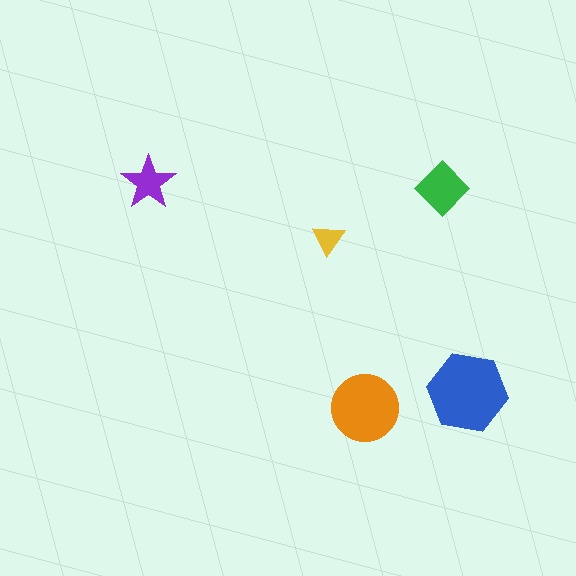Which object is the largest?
The blue hexagon.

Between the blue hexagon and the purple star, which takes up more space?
The blue hexagon.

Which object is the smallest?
The yellow triangle.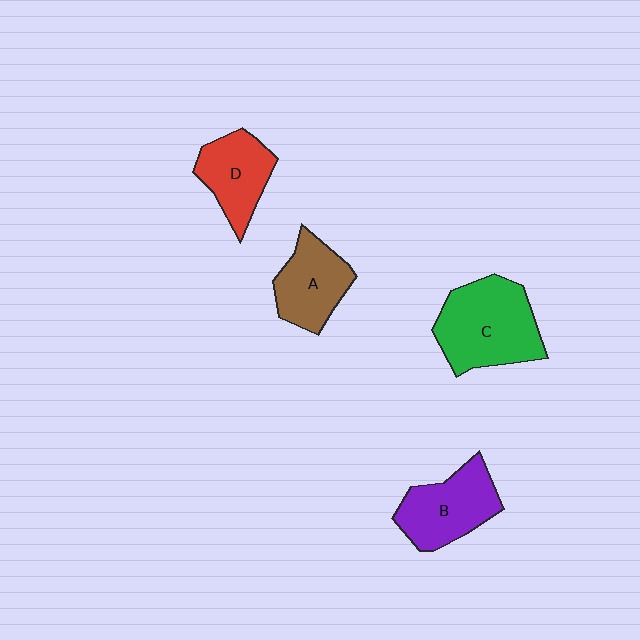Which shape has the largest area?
Shape C (green).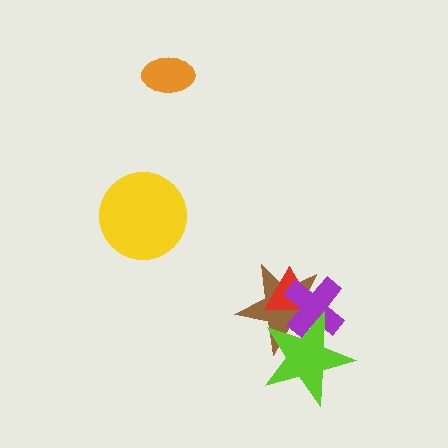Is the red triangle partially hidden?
Yes, it is partially covered by another shape.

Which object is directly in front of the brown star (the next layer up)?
The red triangle is directly in front of the brown star.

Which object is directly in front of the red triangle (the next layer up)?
The purple cross is directly in front of the red triangle.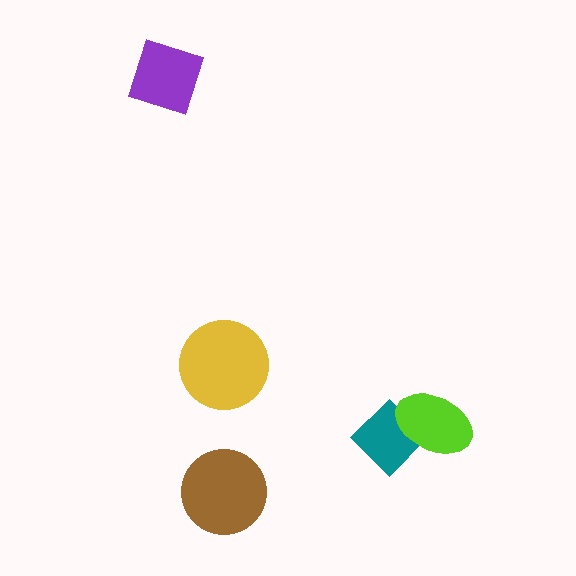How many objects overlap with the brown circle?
0 objects overlap with the brown circle.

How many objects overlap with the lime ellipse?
1 object overlaps with the lime ellipse.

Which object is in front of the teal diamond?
The lime ellipse is in front of the teal diamond.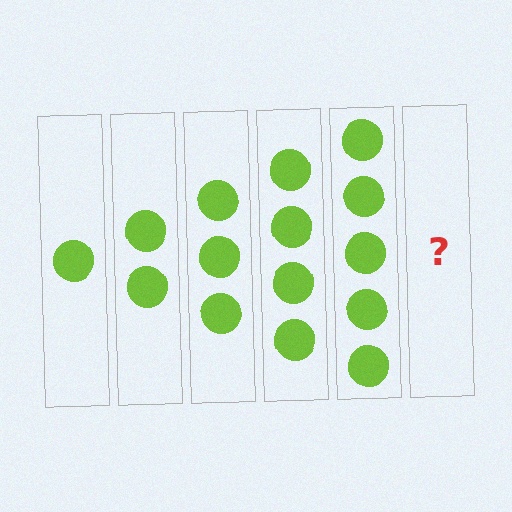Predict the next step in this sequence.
The next step is 6 circles.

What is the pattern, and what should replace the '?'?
The pattern is that each step adds one more circle. The '?' should be 6 circles.